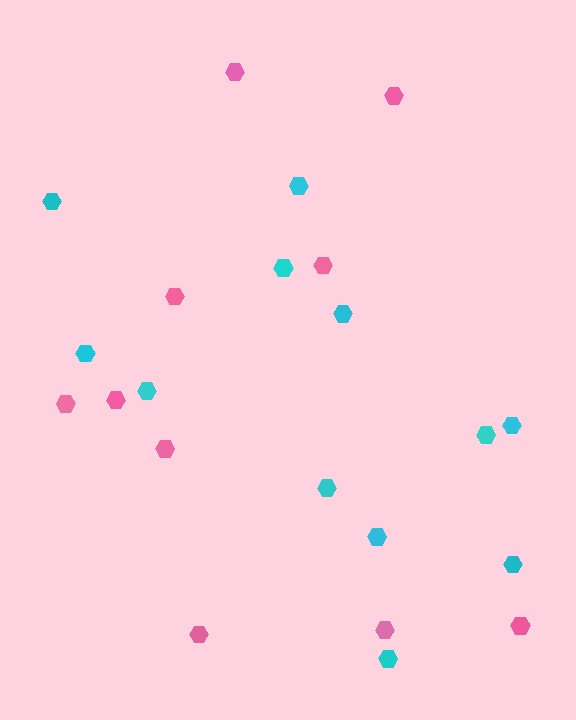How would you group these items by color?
There are 2 groups: one group of pink hexagons (10) and one group of cyan hexagons (12).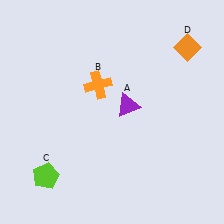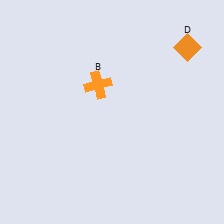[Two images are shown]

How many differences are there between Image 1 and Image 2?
There are 2 differences between the two images.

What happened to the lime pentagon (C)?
The lime pentagon (C) was removed in Image 2. It was in the bottom-left area of Image 1.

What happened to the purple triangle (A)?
The purple triangle (A) was removed in Image 2. It was in the top-right area of Image 1.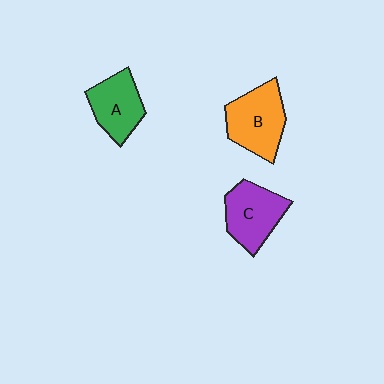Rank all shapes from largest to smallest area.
From largest to smallest: B (orange), C (purple), A (green).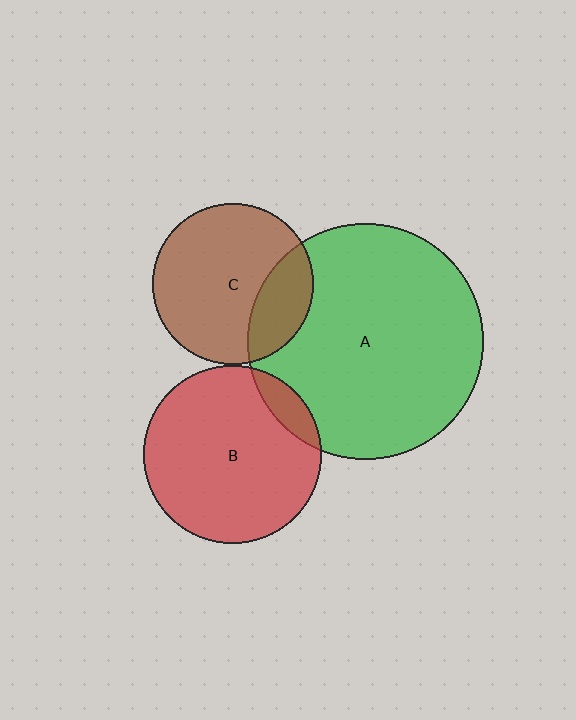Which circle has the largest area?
Circle A (green).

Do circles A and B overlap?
Yes.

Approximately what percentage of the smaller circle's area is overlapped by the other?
Approximately 10%.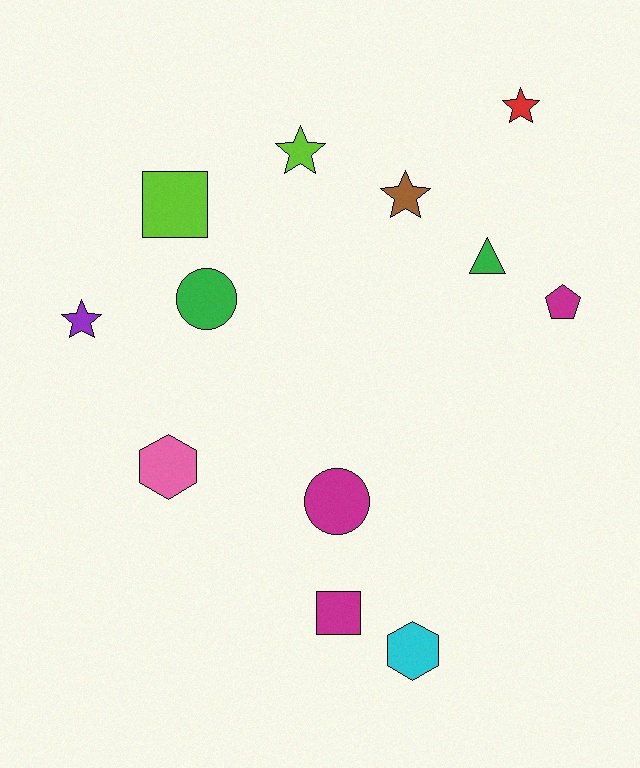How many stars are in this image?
There are 4 stars.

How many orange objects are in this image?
There are no orange objects.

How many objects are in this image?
There are 12 objects.